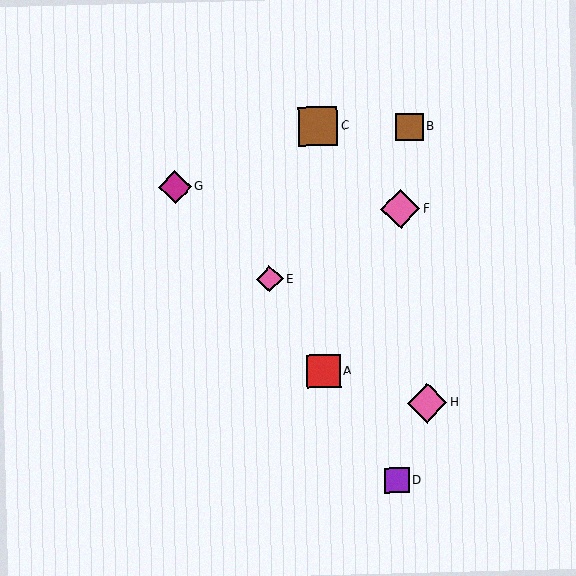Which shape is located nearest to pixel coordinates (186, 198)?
The magenta diamond (labeled G) at (175, 187) is nearest to that location.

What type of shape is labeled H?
Shape H is a pink diamond.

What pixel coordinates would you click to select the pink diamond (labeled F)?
Click at (400, 209) to select the pink diamond F.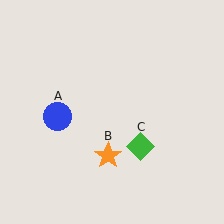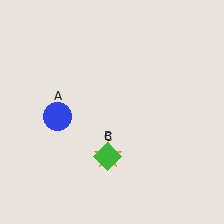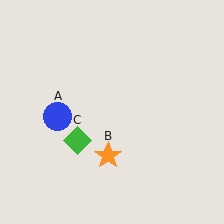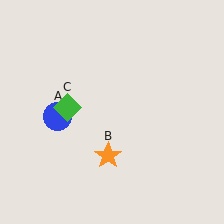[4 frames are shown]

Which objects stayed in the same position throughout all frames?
Blue circle (object A) and orange star (object B) remained stationary.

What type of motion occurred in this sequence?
The green diamond (object C) rotated clockwise around the center of the scene.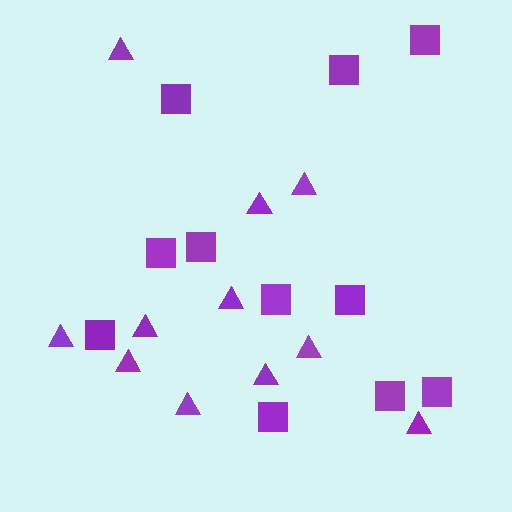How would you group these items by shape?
There are 2 groups: one group of triangles (11) and one group of squares (11).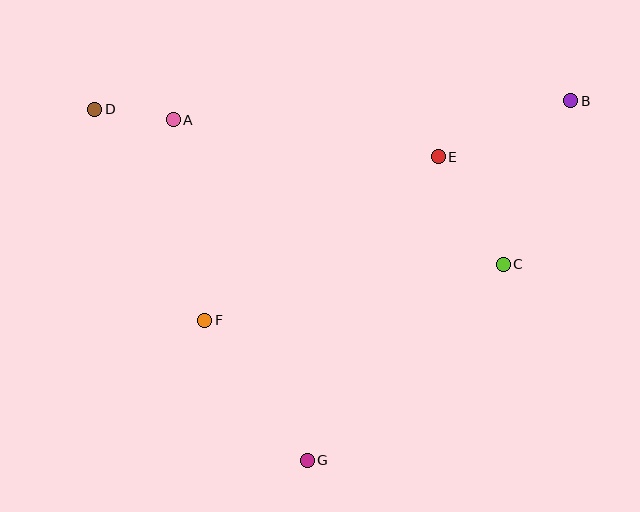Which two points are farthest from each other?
Points B and D are farthest from each other.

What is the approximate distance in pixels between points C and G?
The distance between C and G is approximately 277 pixels.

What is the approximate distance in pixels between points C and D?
The distance between C and D is approximately 437 pixels.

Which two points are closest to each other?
Points A and D are closest to each other.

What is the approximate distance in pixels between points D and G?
The distance between D and G is approximately 410 pixels.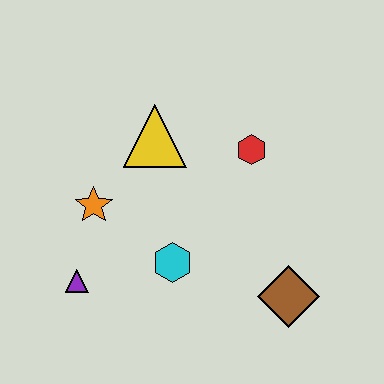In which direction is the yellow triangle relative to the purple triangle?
The yellow triangle is above the purple triangle.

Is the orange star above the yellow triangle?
No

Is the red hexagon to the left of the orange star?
No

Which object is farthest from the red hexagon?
The purple triangle is farthest from the red hexagon.